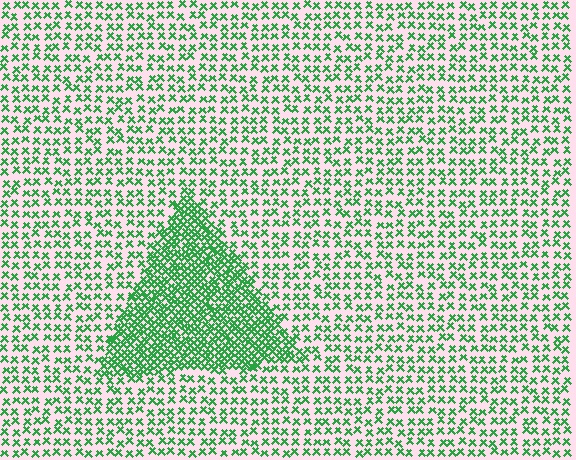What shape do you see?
I see a triangle.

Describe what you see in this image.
The image contains small green elements arranged at two different densities. A triangle-shaped region is visible where the elements are more densely packed than the surrounding area.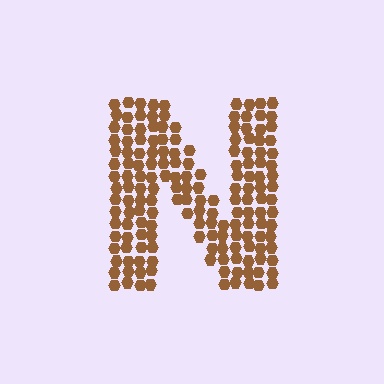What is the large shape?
The large shape is the letter N.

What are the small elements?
The small elements are hexagons.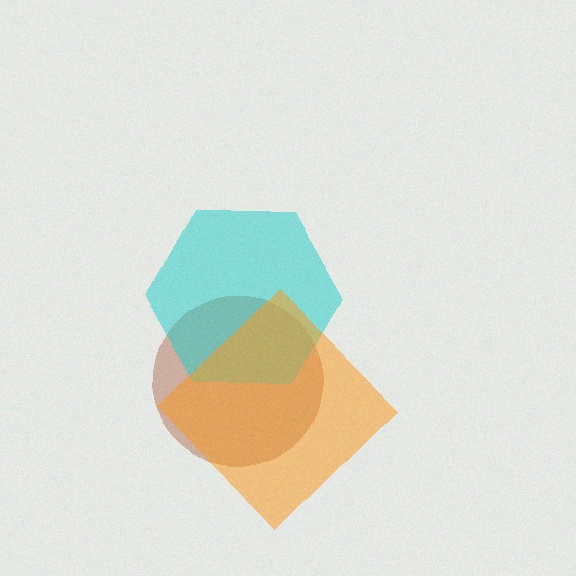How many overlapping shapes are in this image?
There are 3 overlapping shapes in the image.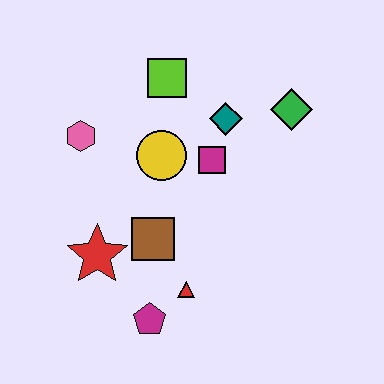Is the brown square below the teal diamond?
Yes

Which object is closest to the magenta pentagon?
The red triangle is closest to the magenta pentagon.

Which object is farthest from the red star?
The green diamond is farthest from the red star.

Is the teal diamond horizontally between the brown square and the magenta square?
No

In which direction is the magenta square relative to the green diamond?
The magenta square is to the left of the green diamond.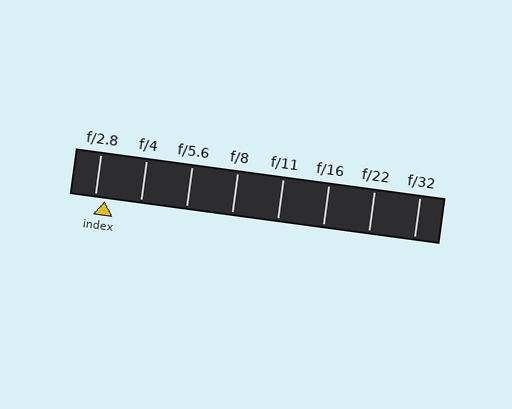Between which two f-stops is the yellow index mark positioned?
The index mark is between f/2.8 and f/4.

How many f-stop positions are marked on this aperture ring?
There are 8 f-stop positions marked.